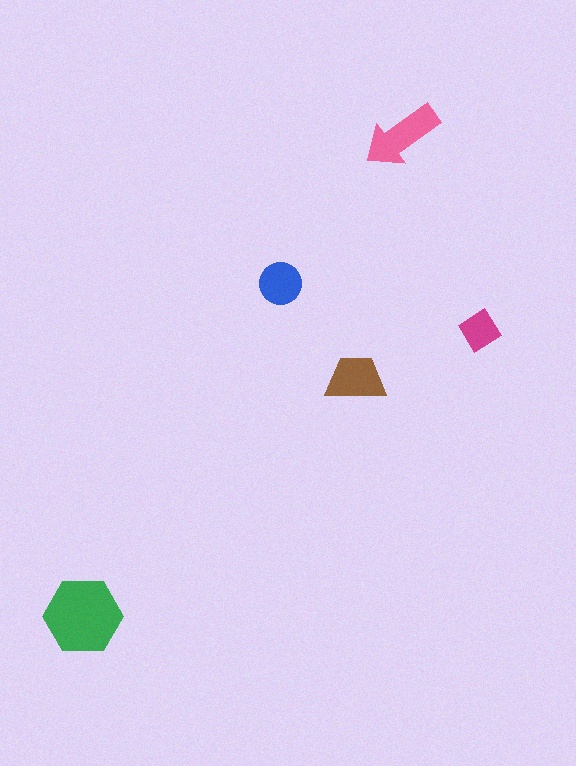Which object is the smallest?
The magenta diamond.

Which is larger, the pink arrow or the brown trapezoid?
The pink arrow.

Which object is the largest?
The green hexagon.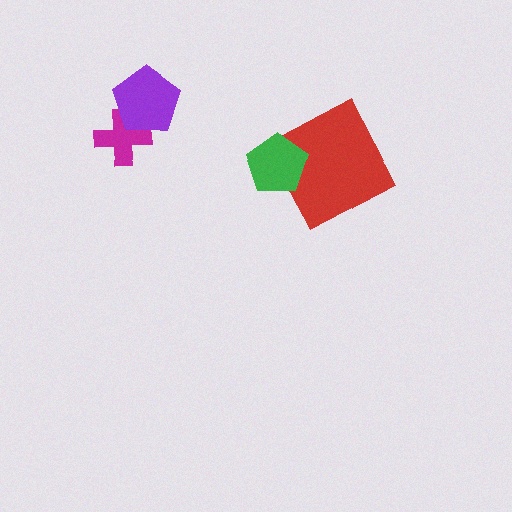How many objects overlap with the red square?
1 object overlaps with the red square.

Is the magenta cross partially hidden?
Yes, it is partially covered by another shape.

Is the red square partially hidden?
Yes, it is partially covered by another shape.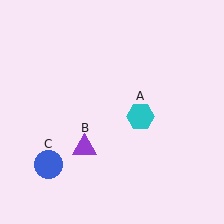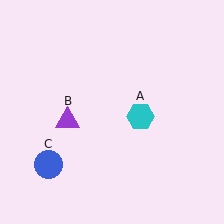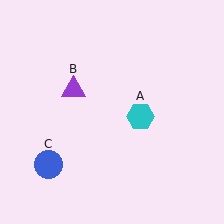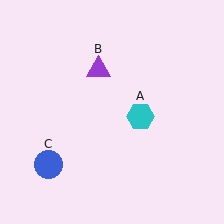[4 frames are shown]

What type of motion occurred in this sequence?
The purple triangle (object B) rotated clockwise around the center of the scene.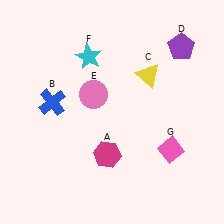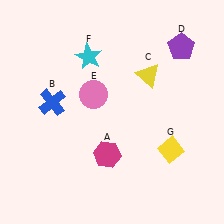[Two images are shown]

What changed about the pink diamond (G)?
In Image 1, G is pink. In Image 2, it changed to yellow.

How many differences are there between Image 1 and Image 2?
There is 1 difference between the two images.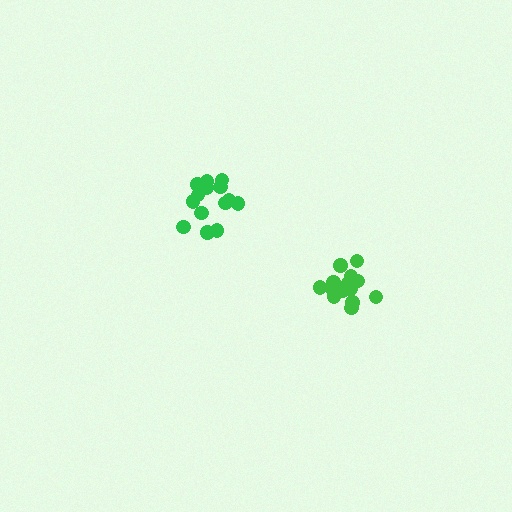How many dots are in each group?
Group 1: 15 dots, Group 2: 16 dots (31 total).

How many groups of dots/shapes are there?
There are 2 groups.